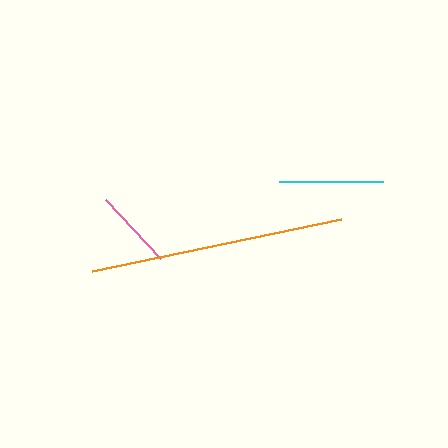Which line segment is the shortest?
The pink line is the shortest at approximately 80 pixels.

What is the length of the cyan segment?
The cyan segment is approximately 105 pixels long.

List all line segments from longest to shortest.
From longest to shortest: orange, cyan, pink.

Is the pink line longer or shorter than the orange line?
The orange line is longer than the pink line.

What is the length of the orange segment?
The orange segment is approximately 254 pixels long.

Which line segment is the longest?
The orange line is the longest at approximately 254 pixels.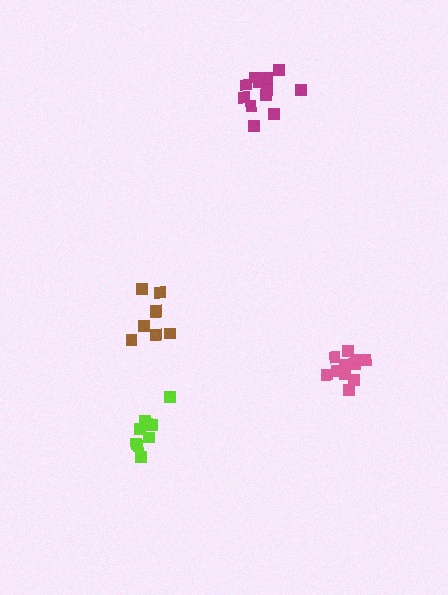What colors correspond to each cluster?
The clusters are colored: magenta, lime, brown, pink.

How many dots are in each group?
Group 1: 12 dots, Group 2: 10 dots, Group 3: 8 dots, Group 4: 11 dots (41 total).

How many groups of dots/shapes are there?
There are 4 groups.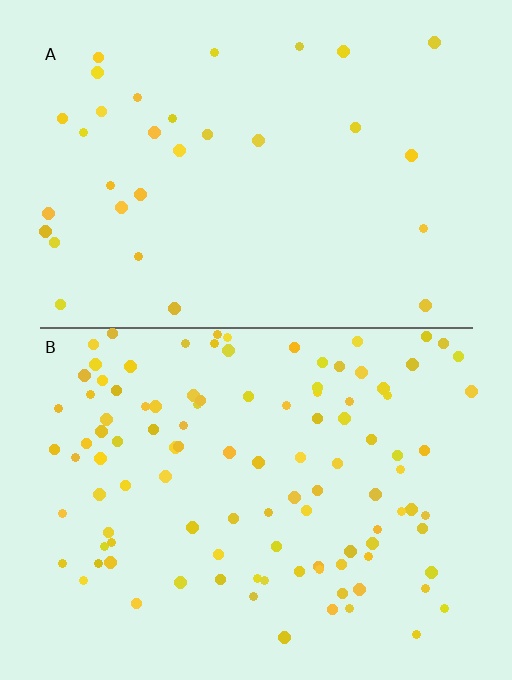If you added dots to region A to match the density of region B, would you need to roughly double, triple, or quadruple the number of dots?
Approximately triple.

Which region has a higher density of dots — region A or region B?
B (the bottom).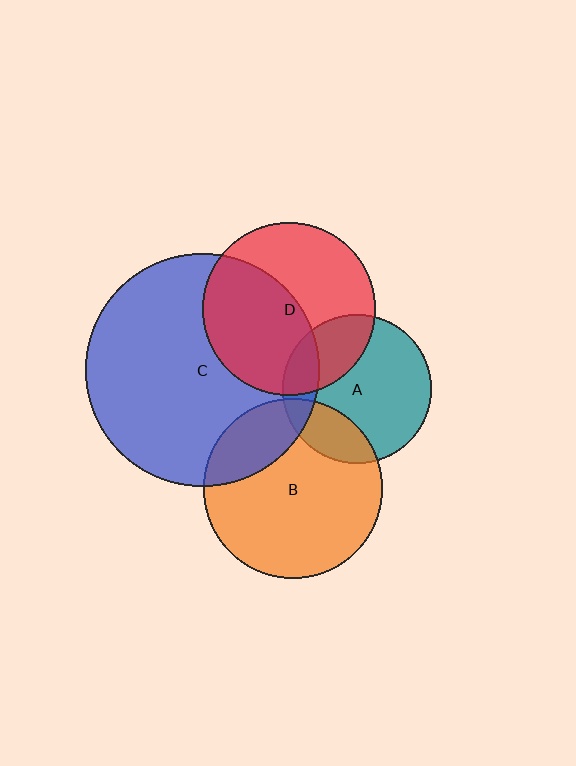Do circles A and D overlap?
Yes.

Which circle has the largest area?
Circle C (blue).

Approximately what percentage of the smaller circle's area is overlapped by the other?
Approximately 25%.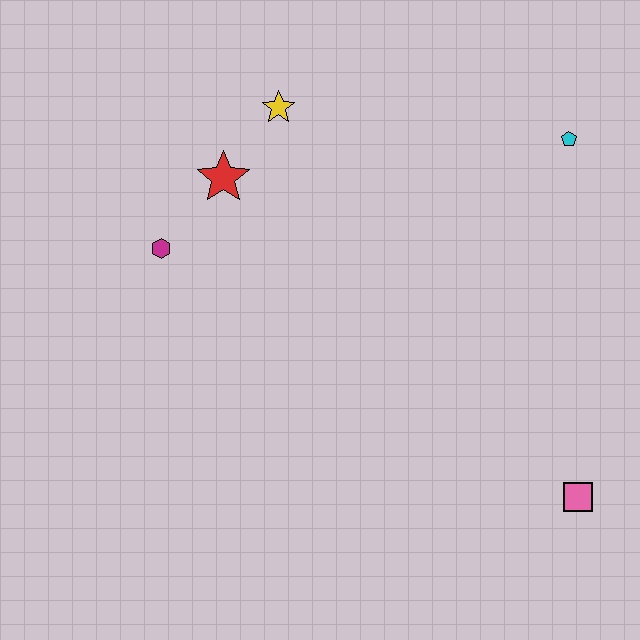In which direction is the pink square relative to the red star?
The pink square is to the right of the red star.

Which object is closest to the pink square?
The cyan pentagon is closest to the pink square.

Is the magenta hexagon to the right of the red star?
No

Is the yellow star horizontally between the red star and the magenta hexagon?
No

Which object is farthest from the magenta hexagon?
The pink square is farthest from the magenta hexagon.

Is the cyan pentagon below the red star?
No